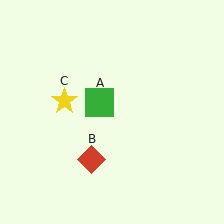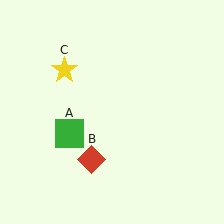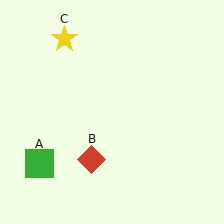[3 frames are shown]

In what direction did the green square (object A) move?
The green square (object A) moved down and to the left.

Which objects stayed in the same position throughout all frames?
Red diamond (object B) remained stationary.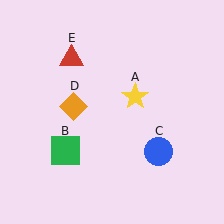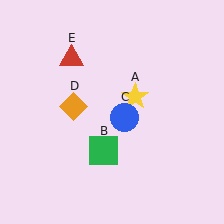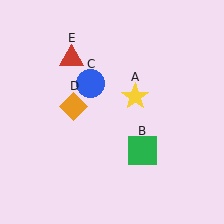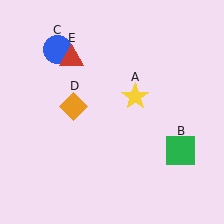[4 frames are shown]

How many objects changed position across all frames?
2 objects changed position: green square (object B), blue circle (object C).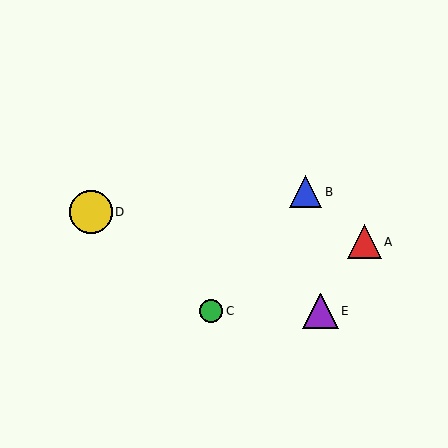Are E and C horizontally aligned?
Yes, both are at y≈311.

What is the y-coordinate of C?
Object C is at y≈311.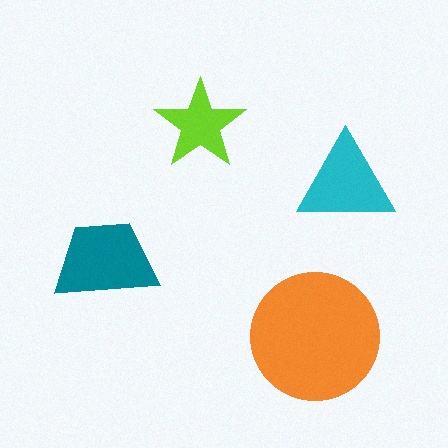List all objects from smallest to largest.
The lime star, the cyan triangle, the teal trapezoid, the orange circle.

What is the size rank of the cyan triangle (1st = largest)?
3rd.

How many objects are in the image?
There are 4 objects in the image.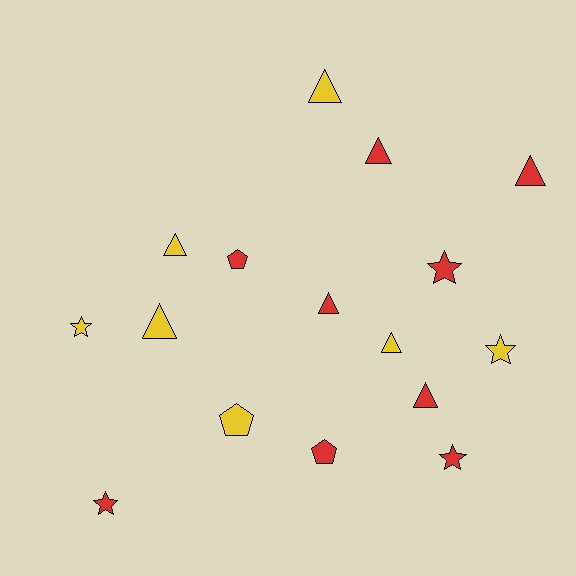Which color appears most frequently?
Red, with 9 objects.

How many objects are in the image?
There are 16 objects.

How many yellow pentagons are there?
There is 1 yellow pentagon.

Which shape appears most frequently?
Triangle, with 8 objects.